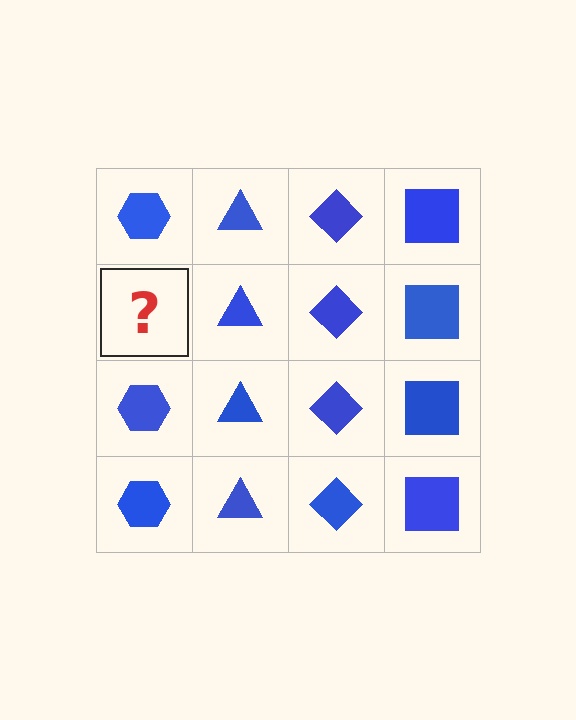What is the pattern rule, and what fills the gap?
The rule is that each column has a consistent shape. The gap should be filled with a blue hexagon.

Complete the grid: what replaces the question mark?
The question mark should be replaced with a blue hexagon.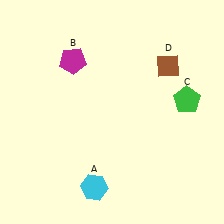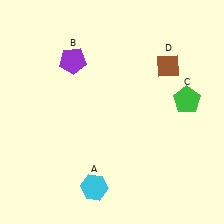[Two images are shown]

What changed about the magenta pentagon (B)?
In Image 1, B is magenta. In Image 2, it changed to purple.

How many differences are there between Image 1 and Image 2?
There is 1 difference between the two images.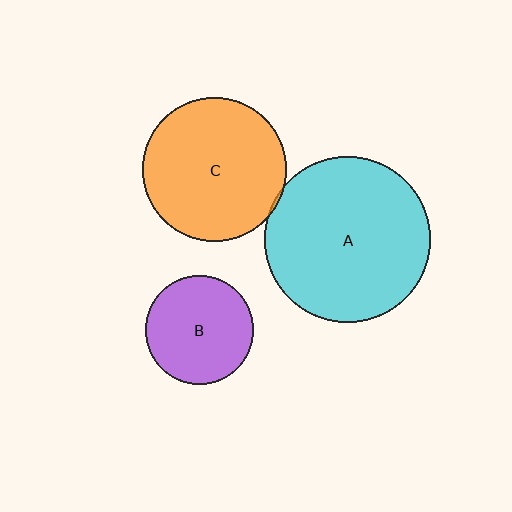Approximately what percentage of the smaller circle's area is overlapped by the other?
Approximately 5%.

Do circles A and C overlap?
Yes.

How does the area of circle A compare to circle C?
Approximately 1.3 times.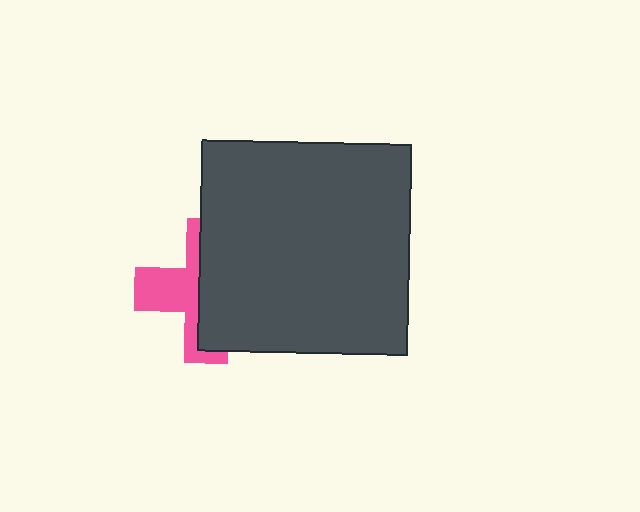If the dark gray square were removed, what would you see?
You would see the complete pink cross.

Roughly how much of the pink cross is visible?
A small part of it is visible (roughly 42%).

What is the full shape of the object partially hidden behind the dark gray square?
The partially hidden object is a pink cross.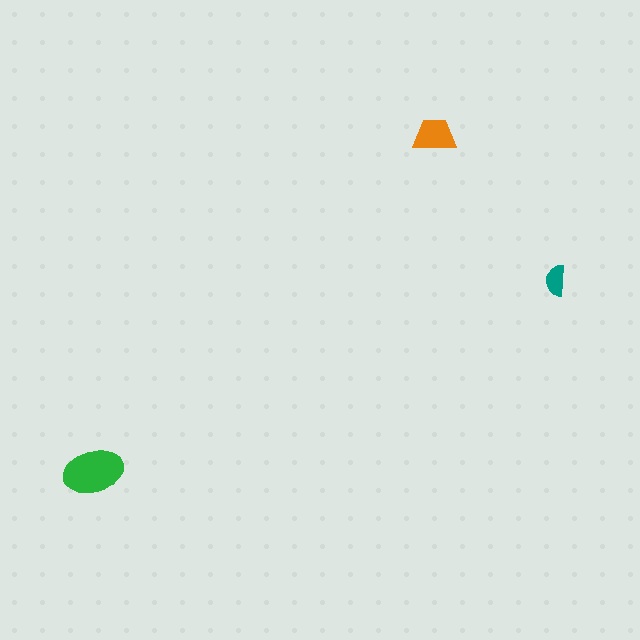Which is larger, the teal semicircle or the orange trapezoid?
The orange trapezoid.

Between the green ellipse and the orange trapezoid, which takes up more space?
The green ellipse.